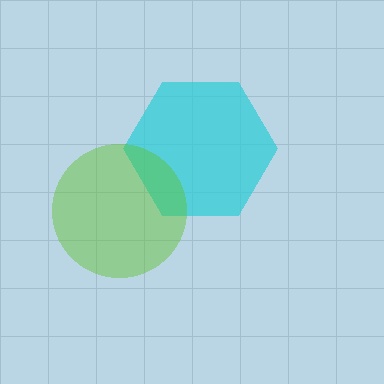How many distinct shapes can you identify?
There are 2 distinct shapes: a cyan hexagon, a lime circle.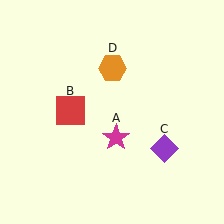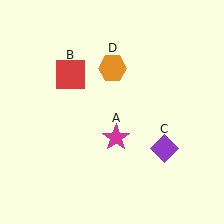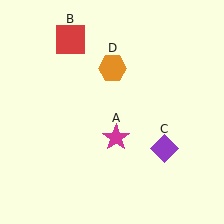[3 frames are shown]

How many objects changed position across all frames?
1 object changed position: red square (object B).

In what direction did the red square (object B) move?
The red square (object B) moved up.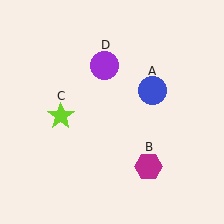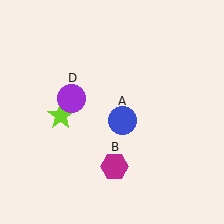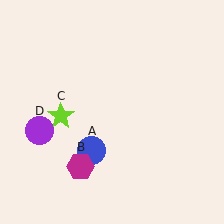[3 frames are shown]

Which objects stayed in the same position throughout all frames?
Lime star (object C) remained stationary.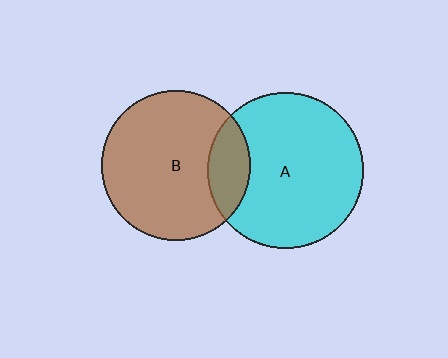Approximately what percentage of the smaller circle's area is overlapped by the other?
Approximately 20%.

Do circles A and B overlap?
Yes.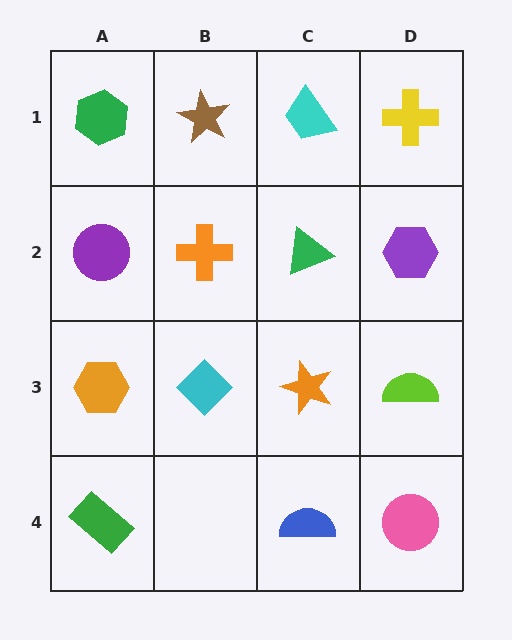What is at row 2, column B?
An orange cross.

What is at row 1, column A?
A green hexagon.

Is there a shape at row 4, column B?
No, that cell is empty.